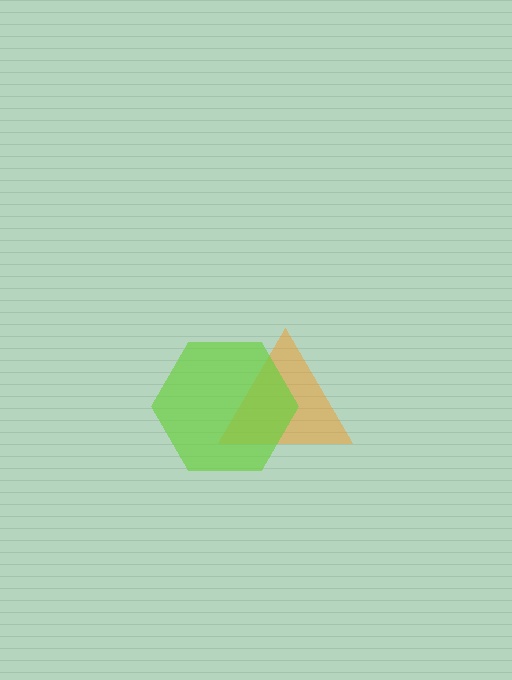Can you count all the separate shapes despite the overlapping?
Yes, there are 2 separate shapes.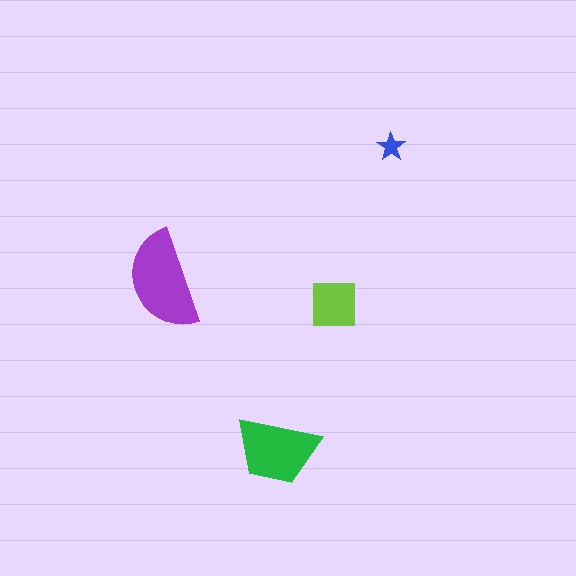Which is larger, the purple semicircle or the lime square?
The purple semicircle.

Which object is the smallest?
The blue star.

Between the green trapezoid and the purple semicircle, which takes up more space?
The purple semicircle.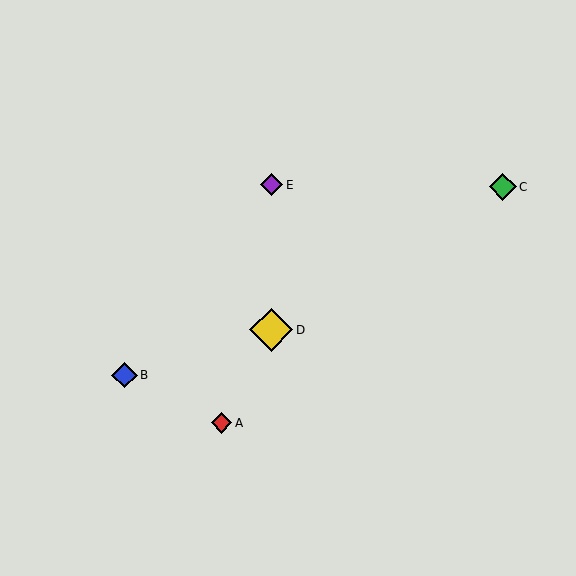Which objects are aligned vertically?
Objects D, E are aligned vertically.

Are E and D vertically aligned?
Yes, both are at x≈271.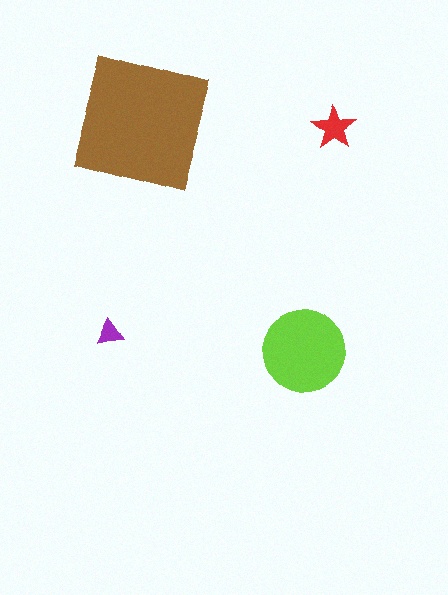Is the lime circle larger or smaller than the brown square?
Smaller.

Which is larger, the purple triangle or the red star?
The red star.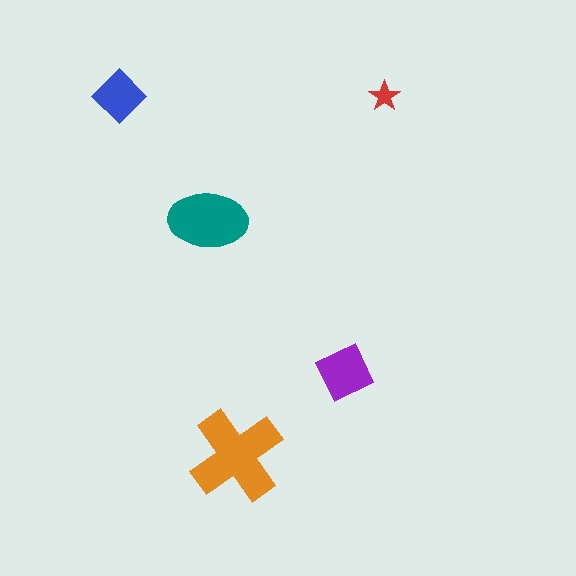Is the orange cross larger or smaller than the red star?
Larger.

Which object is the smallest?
The red star.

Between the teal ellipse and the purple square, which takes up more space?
The teal ellipse.